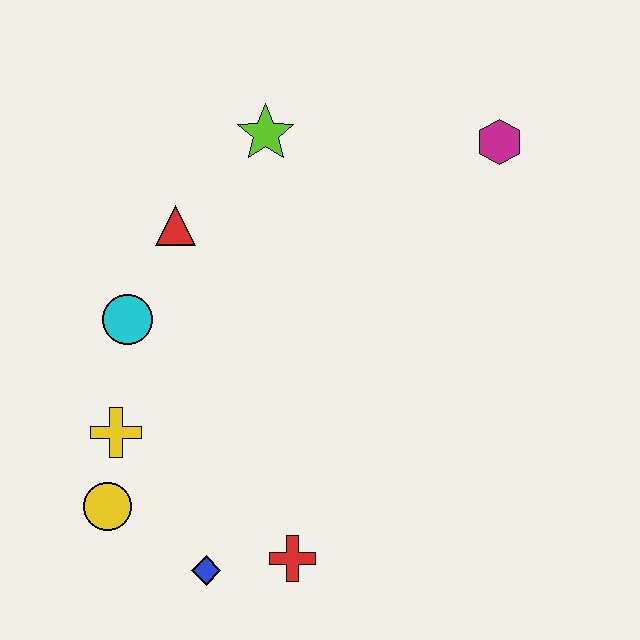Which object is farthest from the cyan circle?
The magenta hexagon is farthest from the cyan circle.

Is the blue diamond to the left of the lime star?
Yes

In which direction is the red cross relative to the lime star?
The red cross is below the lime star.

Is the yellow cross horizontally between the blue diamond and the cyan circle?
No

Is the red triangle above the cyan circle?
Yes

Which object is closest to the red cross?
The blue diamond is closest to the red cross.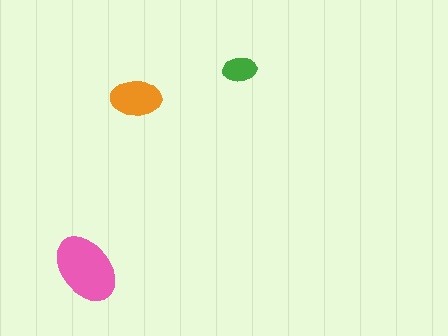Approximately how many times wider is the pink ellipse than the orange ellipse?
About 1.5 times wider.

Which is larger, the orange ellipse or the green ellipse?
The orange one.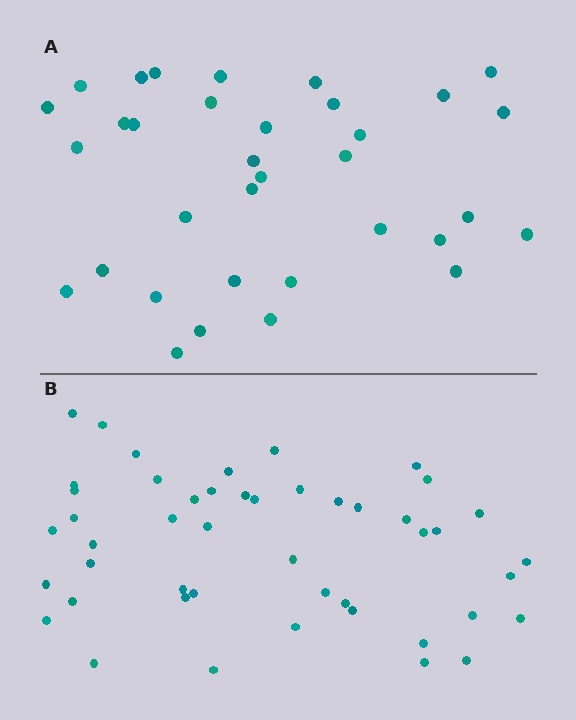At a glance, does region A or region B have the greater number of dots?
Region B (the bottom region) has more dots.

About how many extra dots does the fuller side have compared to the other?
Region B has approximately 15 more dots than region A.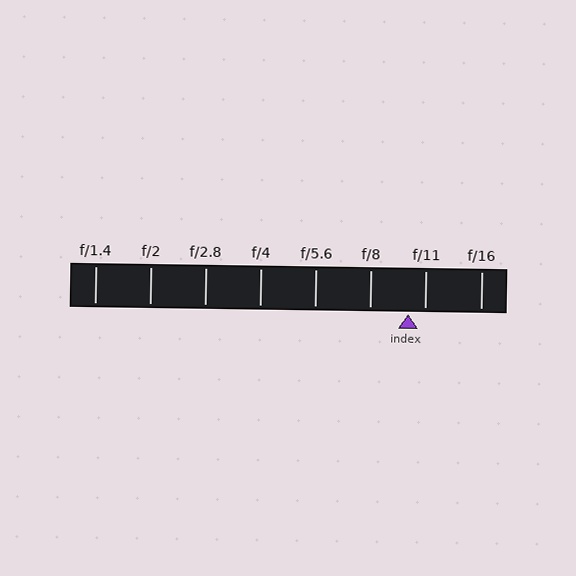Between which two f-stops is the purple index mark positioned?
The index mark is between f/8 and f/11.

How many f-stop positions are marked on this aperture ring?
There are 8 f-stop positions marked.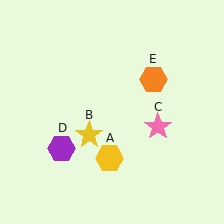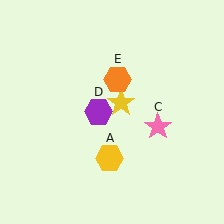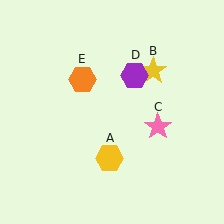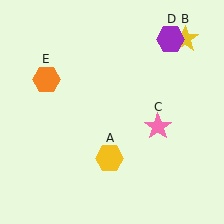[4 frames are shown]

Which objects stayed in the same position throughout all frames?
Yellow hexagon (object A) and pink star (object C) remained stationary.